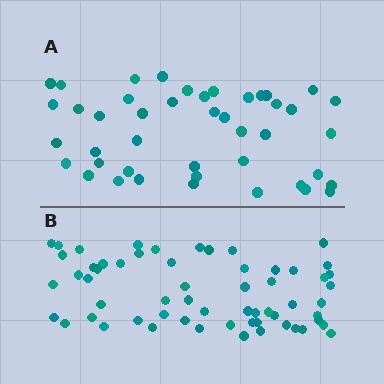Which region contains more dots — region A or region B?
Region B (the bottom region) has more dots.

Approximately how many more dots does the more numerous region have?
Region B has approximately 15 more dots than region A.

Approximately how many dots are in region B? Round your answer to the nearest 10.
About 60 dots.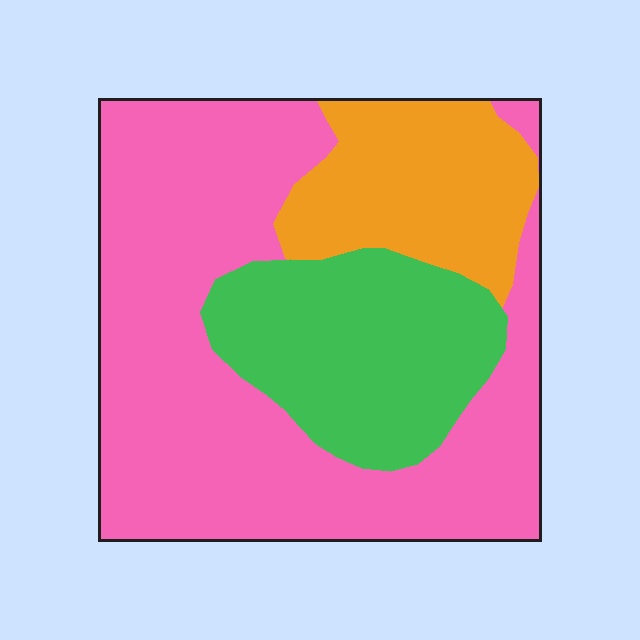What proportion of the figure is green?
Green takes up about one quarter (1/4) of the figure.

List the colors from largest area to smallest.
From largest to smallest: pink, green, orange.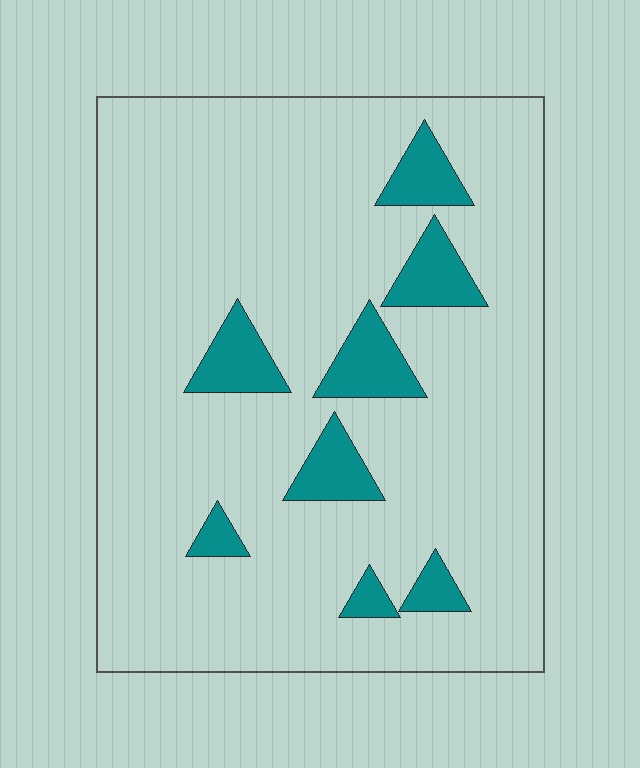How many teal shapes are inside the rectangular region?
8.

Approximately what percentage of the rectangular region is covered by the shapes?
Approximately 10%.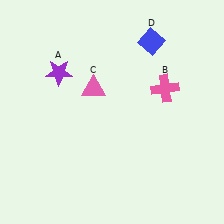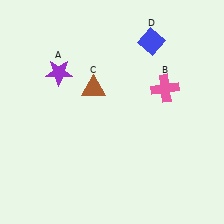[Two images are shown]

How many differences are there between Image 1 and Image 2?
There is 1 difference between the two images.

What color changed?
The triangle (C) changed from pink in Image 1 to brown in Image 2.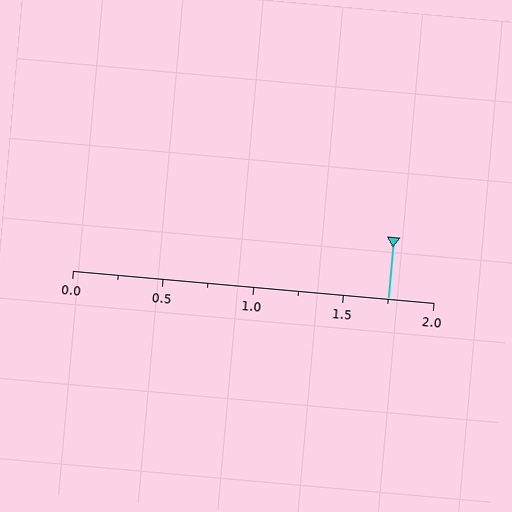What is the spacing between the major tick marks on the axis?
The major ticks are spaced 0.5 apart.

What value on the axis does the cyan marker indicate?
The marker indicates approximately 1.75.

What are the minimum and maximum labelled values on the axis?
The axis runs from 0.0 to 2.0.